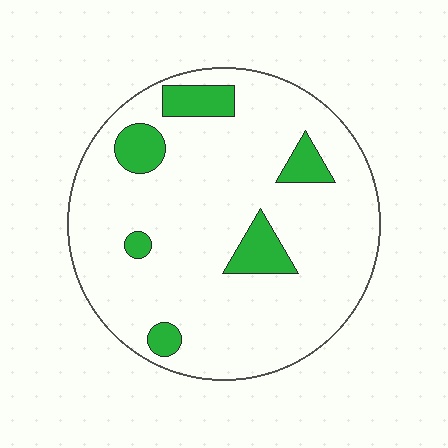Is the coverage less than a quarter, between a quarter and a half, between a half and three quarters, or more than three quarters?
Less than a quarter.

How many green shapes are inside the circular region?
6.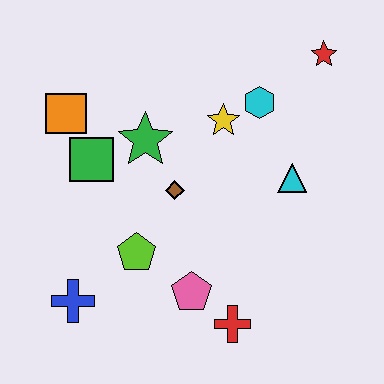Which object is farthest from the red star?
The blue cross is farthest from the red star.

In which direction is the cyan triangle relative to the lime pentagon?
The cyan triangle is to the right of the lime pentagon.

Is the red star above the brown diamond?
Yes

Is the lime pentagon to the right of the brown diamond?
No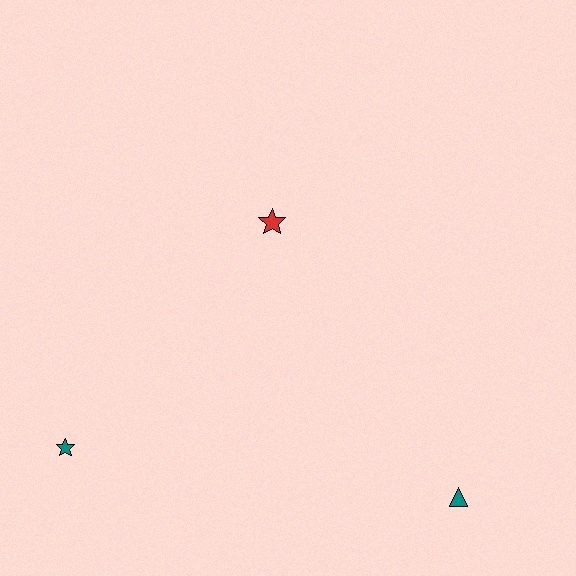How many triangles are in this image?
There is 1 triangle.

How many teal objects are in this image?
There are 2 teal objects.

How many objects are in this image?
There are 3 objects.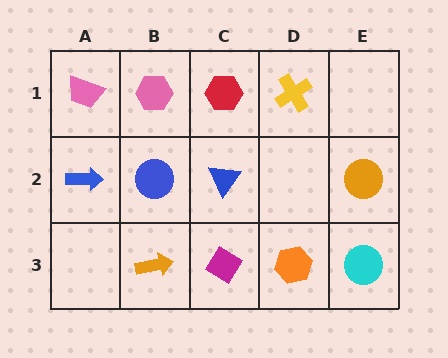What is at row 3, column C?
A magenta diamond.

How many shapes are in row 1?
4 shapes.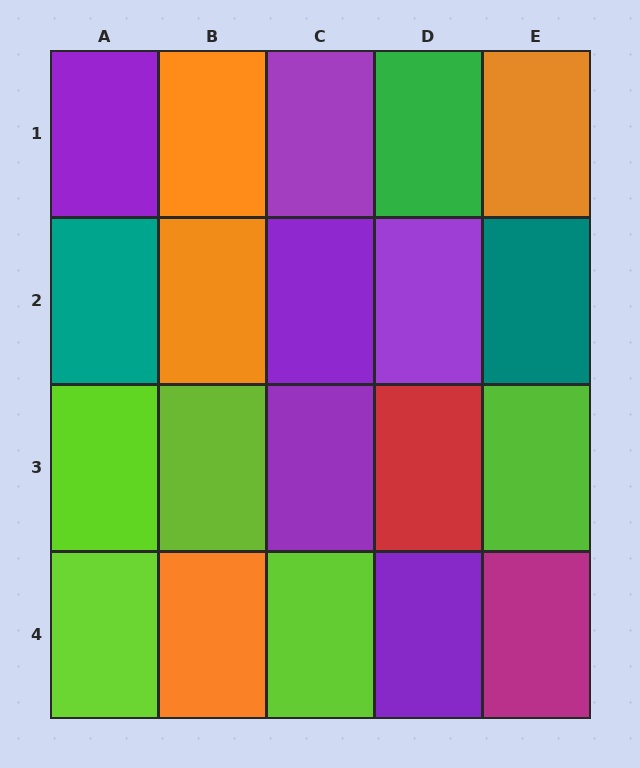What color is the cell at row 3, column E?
Lime.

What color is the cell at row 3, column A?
Lime.